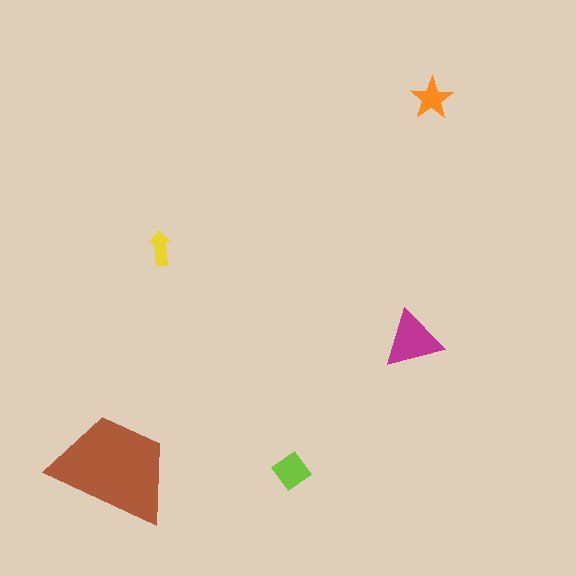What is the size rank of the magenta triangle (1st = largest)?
2nd.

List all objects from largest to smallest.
The brown trapezoid, the magenta triangle, the lime diamond, the orange star, the yellow arrow.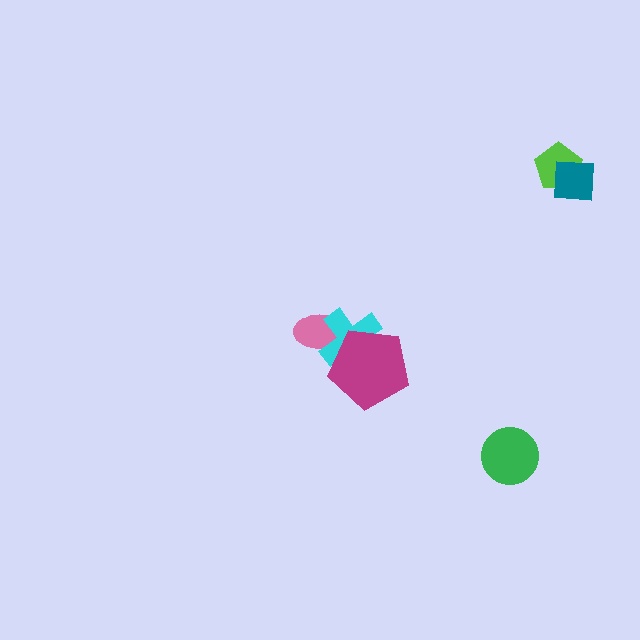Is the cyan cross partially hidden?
Yes, it is partially covered by another shape.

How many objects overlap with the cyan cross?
2 objects overlap with the cyan cross.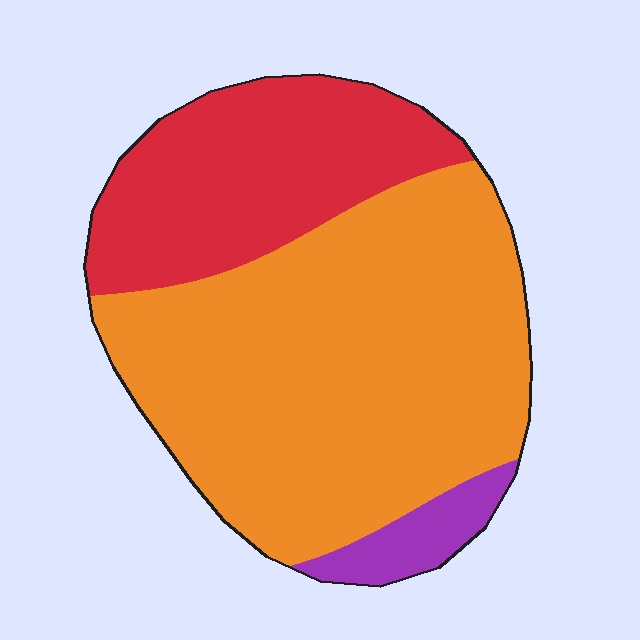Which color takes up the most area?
Orange, at roughly 65%.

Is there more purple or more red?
Red.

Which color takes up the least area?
Purple, at roughly 5%.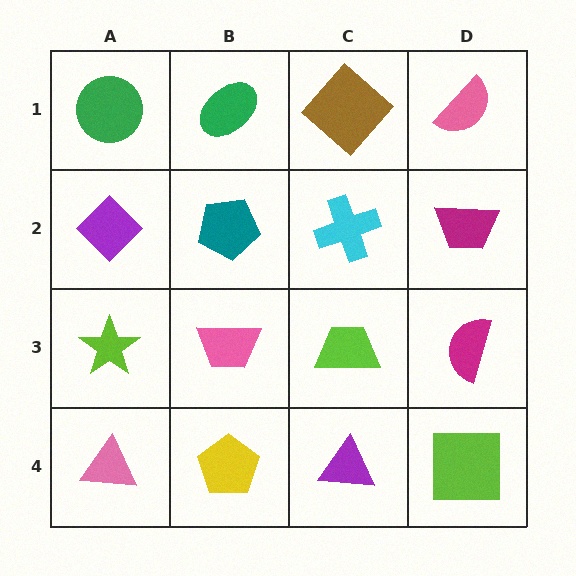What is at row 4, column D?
A lime square.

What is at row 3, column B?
A pink trapezoid.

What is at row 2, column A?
A purple diamond.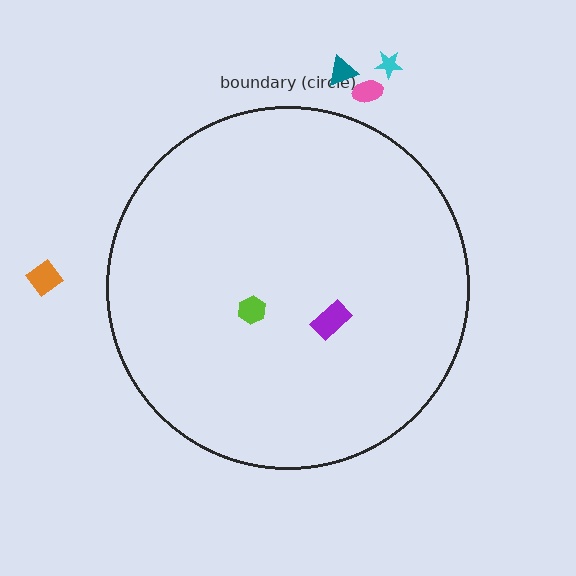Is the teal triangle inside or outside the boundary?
Outside.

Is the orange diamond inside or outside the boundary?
Outside.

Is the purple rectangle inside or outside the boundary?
Inside.